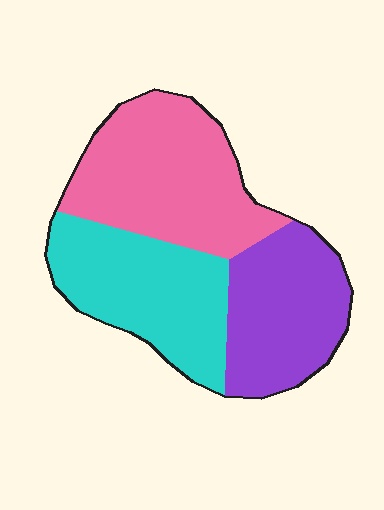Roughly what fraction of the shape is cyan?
Cyan takes up about one third (1/3) of the shape.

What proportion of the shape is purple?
Purple takes up between a sixth and a third of the shape.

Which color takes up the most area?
Pink, at roughly 40%.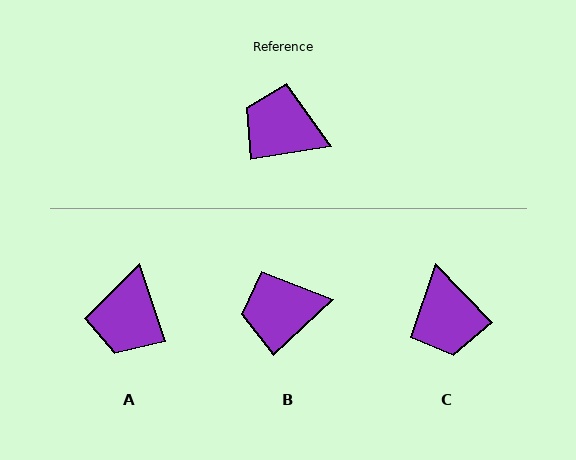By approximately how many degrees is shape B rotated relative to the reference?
Approximately 34 degrees counter-clockwise.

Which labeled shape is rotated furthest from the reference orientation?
C, about 126 degrees away.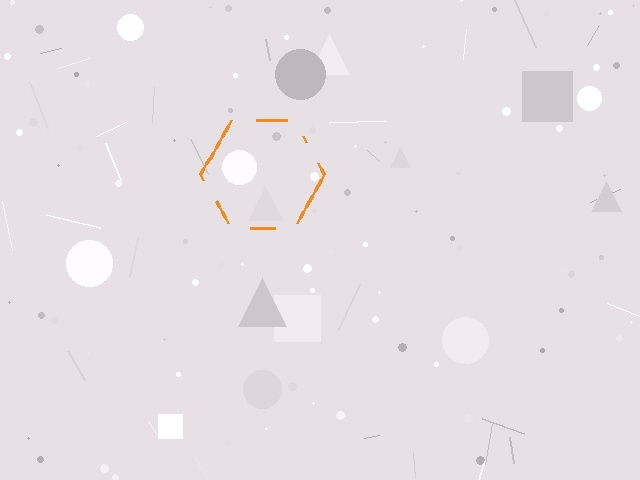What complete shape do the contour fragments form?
The contour fragments form a hexagon.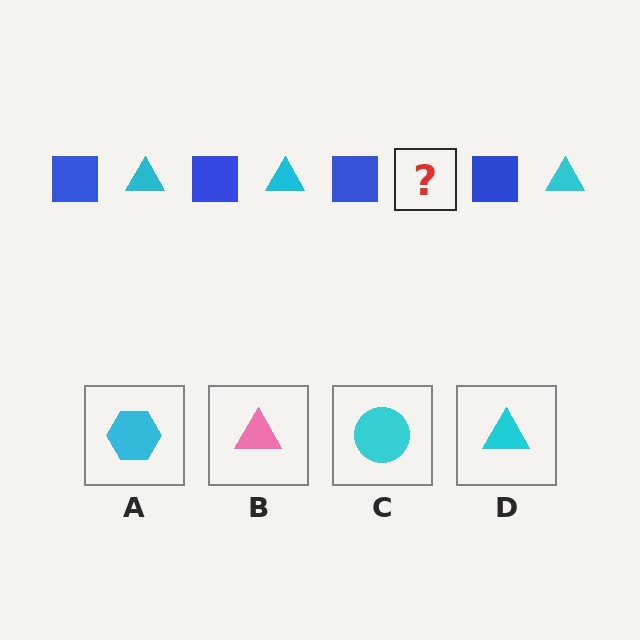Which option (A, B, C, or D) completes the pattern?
D.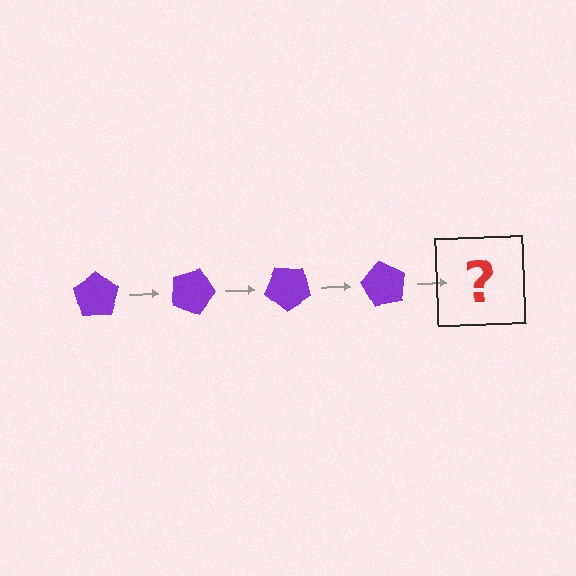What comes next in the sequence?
The next element should be a purple pentagon rotated 80 degrees.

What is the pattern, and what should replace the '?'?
The pattern is that the pentagon rotates 20 degrees each step. The '?' should be a purple pentagon rotated 80 degrees.